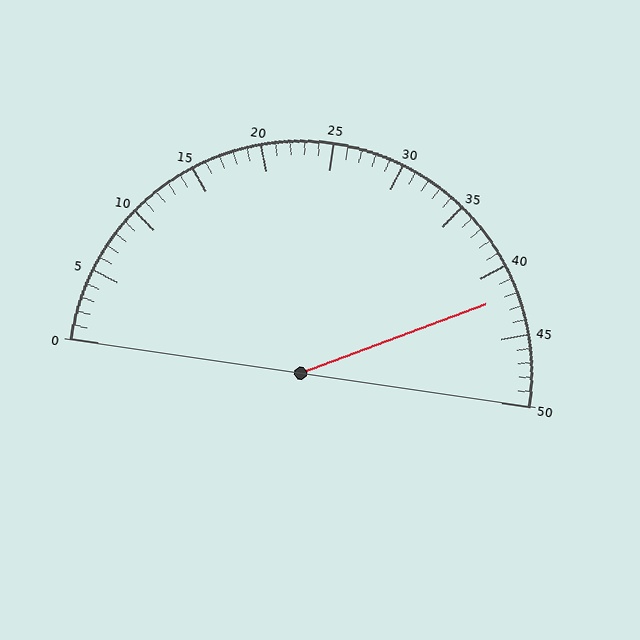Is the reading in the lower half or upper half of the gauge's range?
The reading is in the upper half of the range (0 to 50).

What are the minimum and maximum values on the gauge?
The gauge ranges from 0 to 50.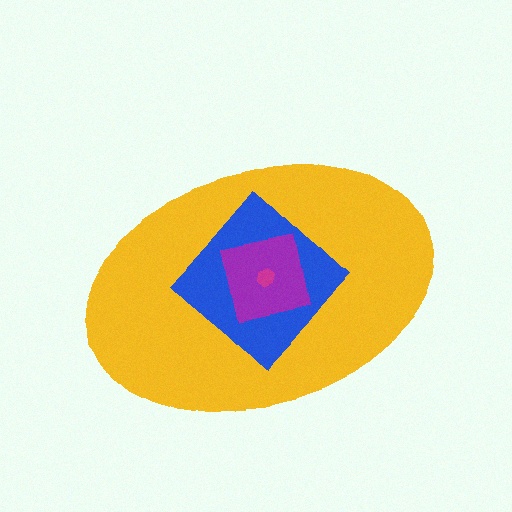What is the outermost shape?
The yellow ellipse.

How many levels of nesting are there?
4.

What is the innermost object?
The magenta hexagon.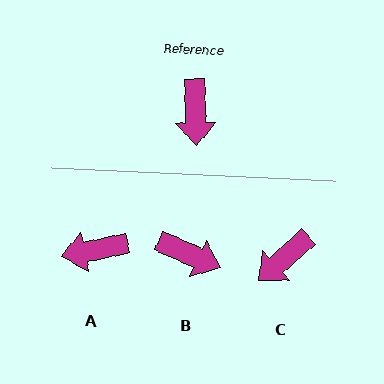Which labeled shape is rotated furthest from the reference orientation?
A, about 80 degrees away.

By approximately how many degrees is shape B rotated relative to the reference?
Approximately 64 degrees counter-clockwise.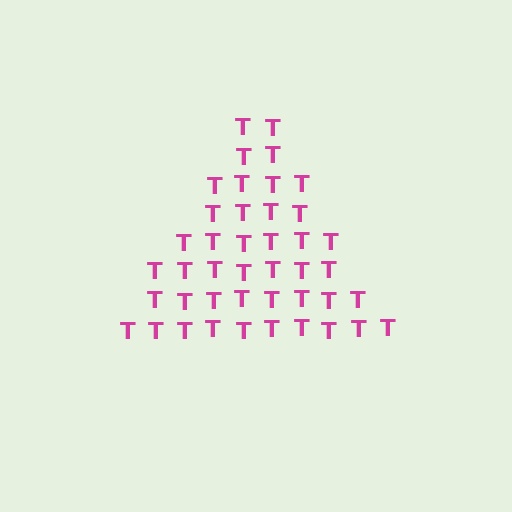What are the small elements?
The small elements are letter T's.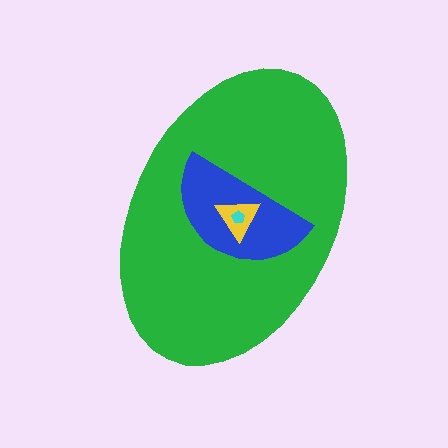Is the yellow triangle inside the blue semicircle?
Yes.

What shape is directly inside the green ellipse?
The blue semicircle.